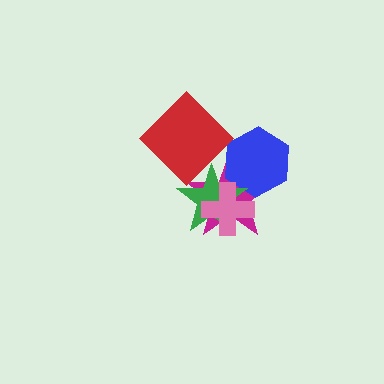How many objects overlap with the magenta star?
4 objects overlap with the magenta star.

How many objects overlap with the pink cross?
3 objects overlap with the pink cross.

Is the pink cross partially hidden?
No, no other shape covers it.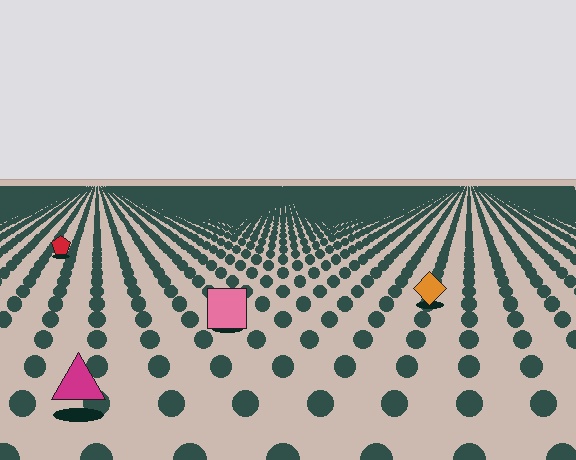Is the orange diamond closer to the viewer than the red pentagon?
Yes. The orange diamond is closer — you can tell from the texture gradient: the ground texture is coarser near it.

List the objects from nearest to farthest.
From nearest to farthest: the magenta triangle, the pink square, the orange diamond, the red pentagon.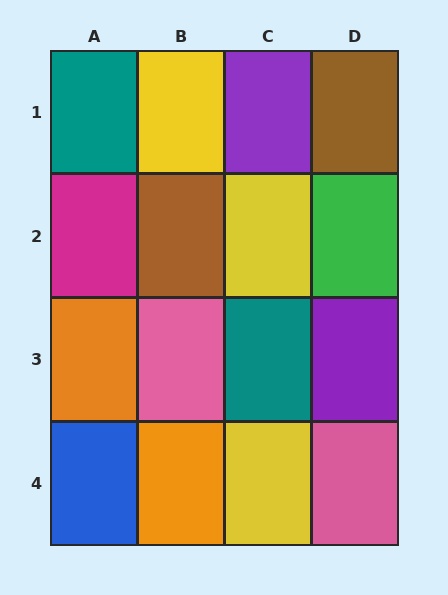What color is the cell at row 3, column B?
Pink.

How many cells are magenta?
1 cell is magenta.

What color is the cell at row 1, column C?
Purple.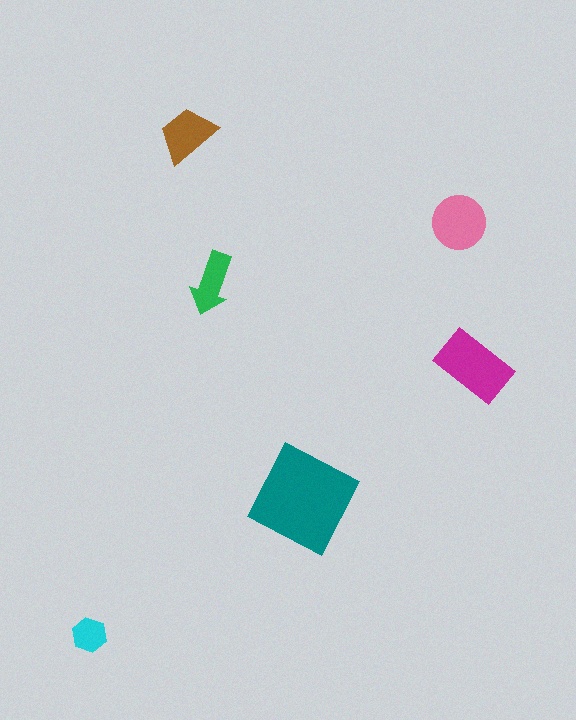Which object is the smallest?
The cyan hexagon.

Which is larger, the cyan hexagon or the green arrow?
The green arrow.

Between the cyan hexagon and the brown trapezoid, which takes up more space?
The brown trapezoid.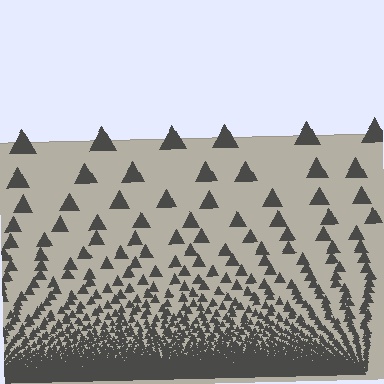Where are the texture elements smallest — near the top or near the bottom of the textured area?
Near the bottom.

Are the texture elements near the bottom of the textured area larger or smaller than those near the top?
Smaller. The gradient is inverted — elements near the bottom are smaller and denser.